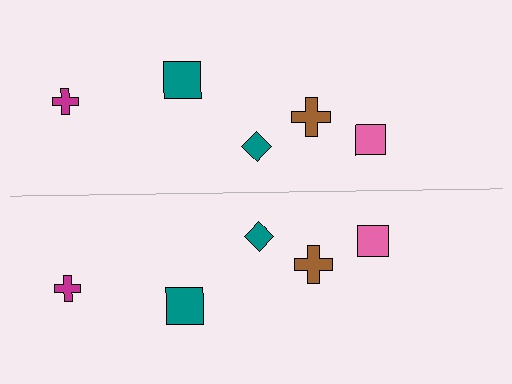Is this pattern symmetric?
Yes, this pattern has bilateral (reflection) symmetry.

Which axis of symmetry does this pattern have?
The pattern has a horizontal axis of symmetry running through the center of the image.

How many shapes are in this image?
There are 10 shapes in this image.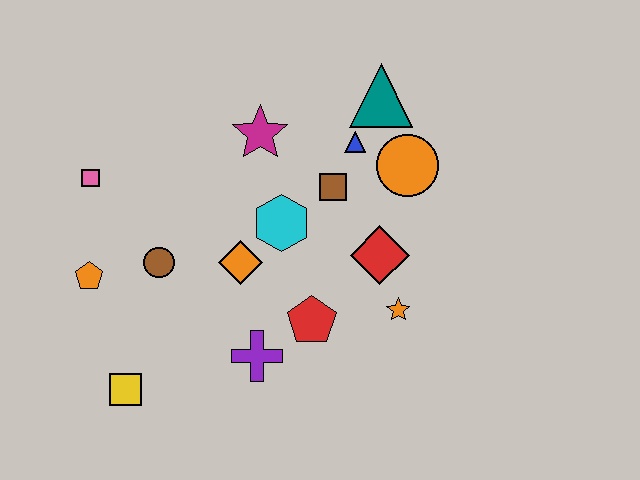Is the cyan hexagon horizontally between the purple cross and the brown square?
Yes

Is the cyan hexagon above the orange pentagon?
Yes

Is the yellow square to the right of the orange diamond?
No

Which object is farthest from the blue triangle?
The yellow square is farthest from the blue triangle.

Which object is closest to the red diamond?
The orange star is closest to the red diamond.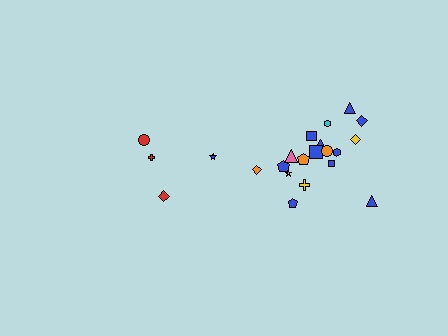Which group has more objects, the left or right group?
The right group.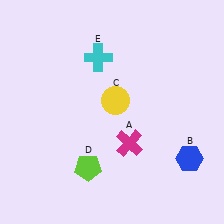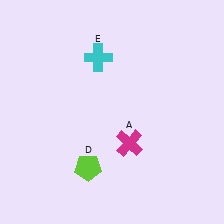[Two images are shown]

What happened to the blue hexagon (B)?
The blue hexagon (B) was removed in Image 2. It was in the bottom-right area of Image 1.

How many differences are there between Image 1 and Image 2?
There are 2 differences between the two images.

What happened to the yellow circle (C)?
The yellow circle (C) was removed in Image 2. It was in the top-right area of Image 1.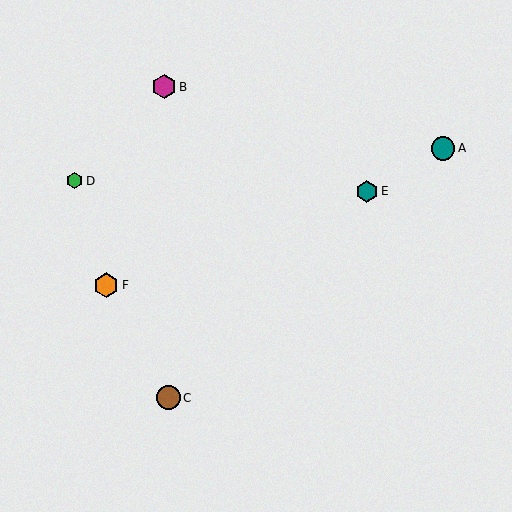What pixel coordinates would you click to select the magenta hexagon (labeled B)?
Click at (164, 87) to select the magenta hexagon B.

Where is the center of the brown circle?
The center of the brown circle is at (169, 398).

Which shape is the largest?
The orange hexagon (labeled F) is the largest.